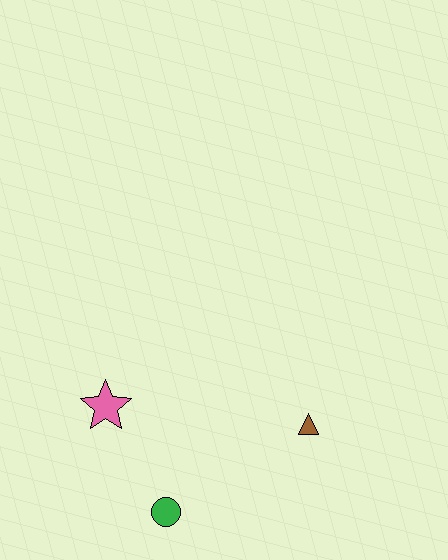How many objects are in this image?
There are 3 objects.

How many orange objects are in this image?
There are no orange objects.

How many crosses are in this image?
There are no crosses.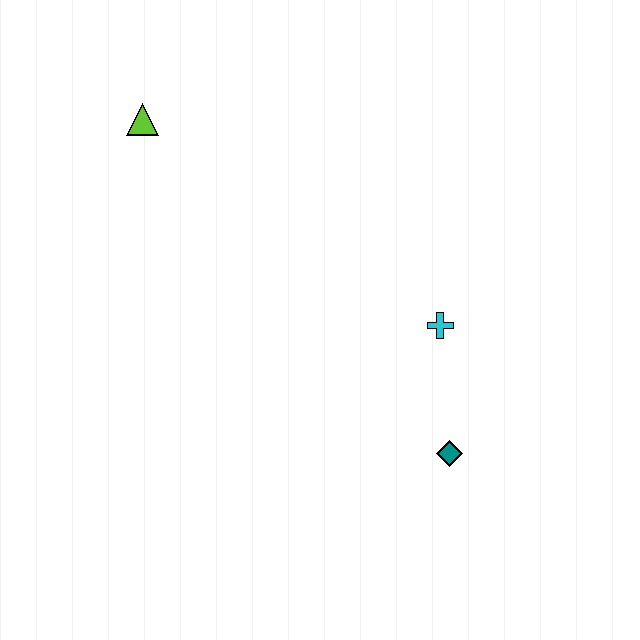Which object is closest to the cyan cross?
The teal diamond is closest to the cyan cross.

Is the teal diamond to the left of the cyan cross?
No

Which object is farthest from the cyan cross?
The lime triangle is farthest from the cyan cross.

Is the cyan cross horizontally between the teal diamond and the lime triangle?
Yes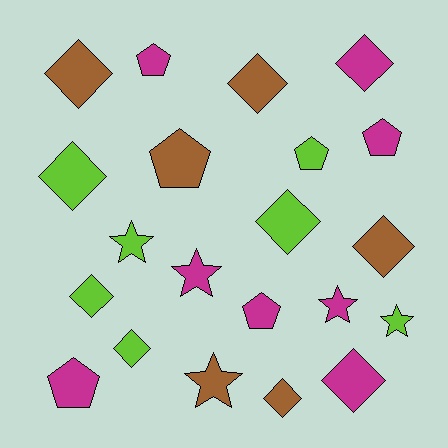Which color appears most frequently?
Magenta, with 8 objects.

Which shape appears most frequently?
Diamond, with 10 objects.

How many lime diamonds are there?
There are 4 lime diamonds.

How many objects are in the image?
There are 21 objects.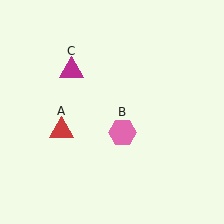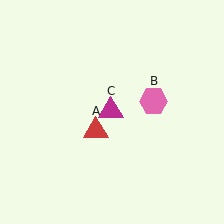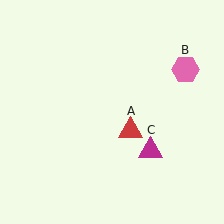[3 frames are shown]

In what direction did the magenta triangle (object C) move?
The magenta triangle (object C) moved down and to the right.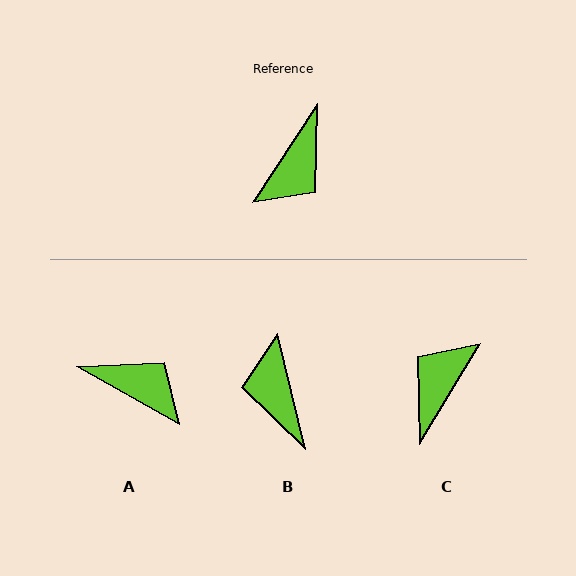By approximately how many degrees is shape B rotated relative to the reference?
Approximately 133 degrees clockwise.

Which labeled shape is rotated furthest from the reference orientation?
C, about 178 degrees away.